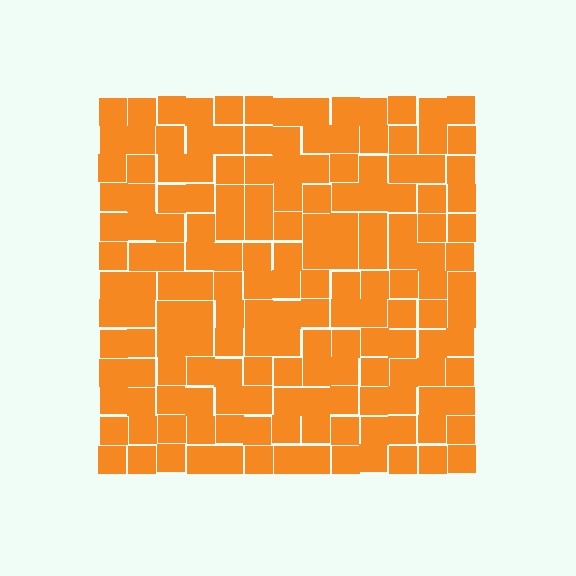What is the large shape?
The large shape is a square.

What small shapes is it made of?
It is made of small squares.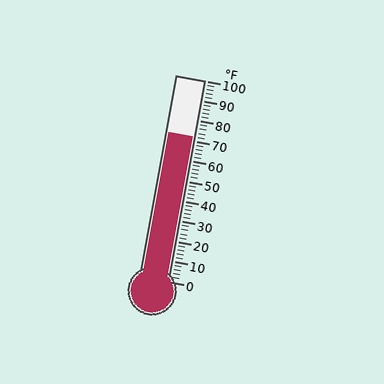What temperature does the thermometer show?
The thermometer shows approximately 72°F.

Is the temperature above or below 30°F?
The temperature is above 30°F.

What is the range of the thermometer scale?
The thermometer scale ranges from 0°F to 100°F.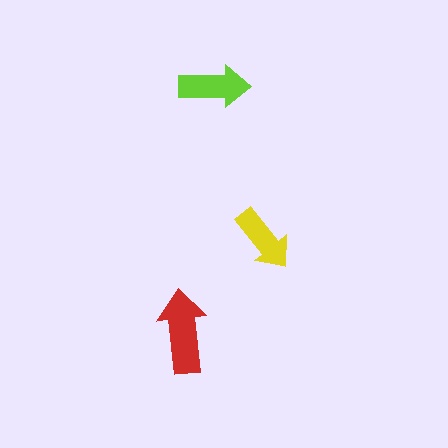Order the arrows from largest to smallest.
the red one, the lime one, the yellow one.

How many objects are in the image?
There are 3 objects in the image.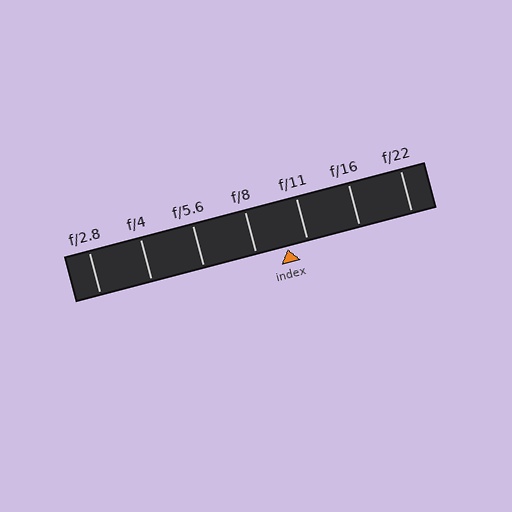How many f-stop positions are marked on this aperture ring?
There are 7 f-stop positions marked.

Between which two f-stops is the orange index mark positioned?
The index mark is between f/8 and f/11.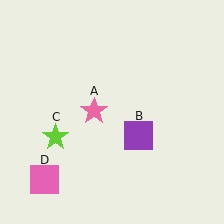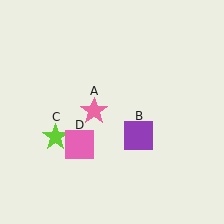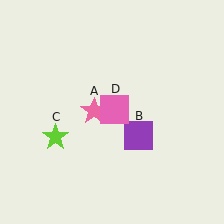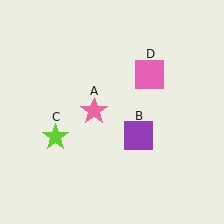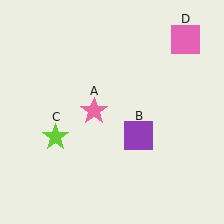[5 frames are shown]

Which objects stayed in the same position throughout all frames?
Pink star (object A) and purple square (object B) and lime star (object C) remained stationary.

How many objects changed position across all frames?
1 object changed position: pink square (object D).